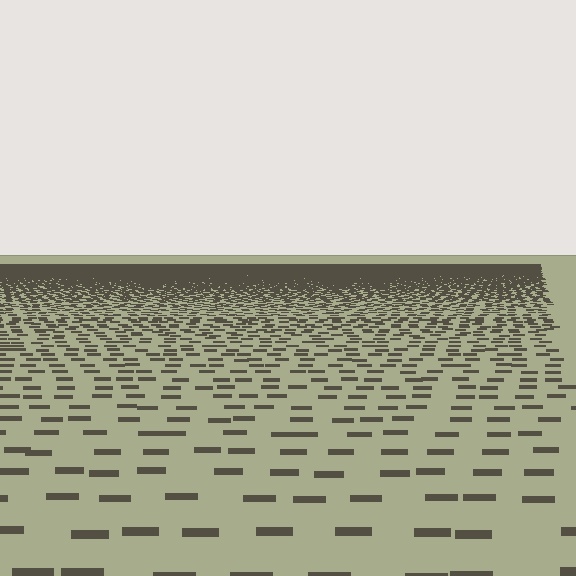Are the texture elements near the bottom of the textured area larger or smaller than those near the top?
Larger. Near the bottom, elements are closer to the viewer and appear at a bigger on-screen size.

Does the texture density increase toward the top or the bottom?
Density increases toward the top.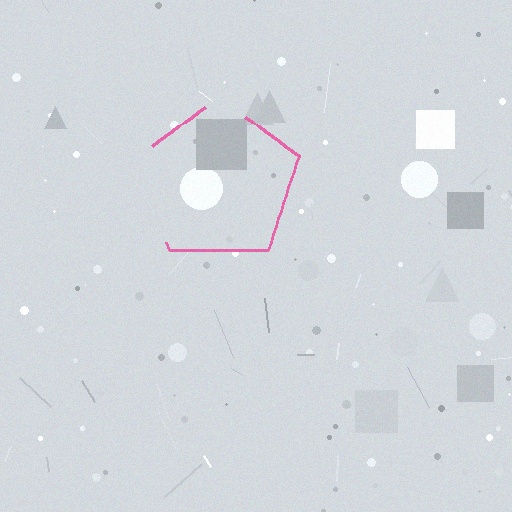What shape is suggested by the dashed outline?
The dashed outline suggests a pentagon.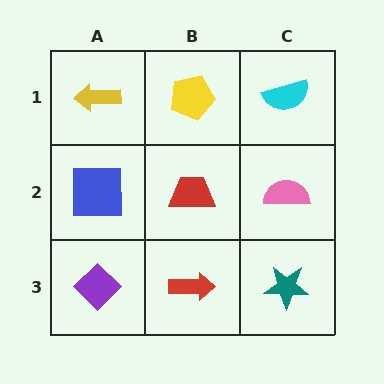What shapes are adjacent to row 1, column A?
A blue square (row 2, column A), a yellow pentagon (row 1, column B).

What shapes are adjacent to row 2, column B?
A yellow pentagon (row 1, column B), a red arrow (row 3, column B), a blue square (row 2, column A), a pink semicircle (row 2, column C).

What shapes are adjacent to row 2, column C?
A cyan semicircle (row 1, column C), a teal star (row 3, column C), a red trapezoid (row 2, column B).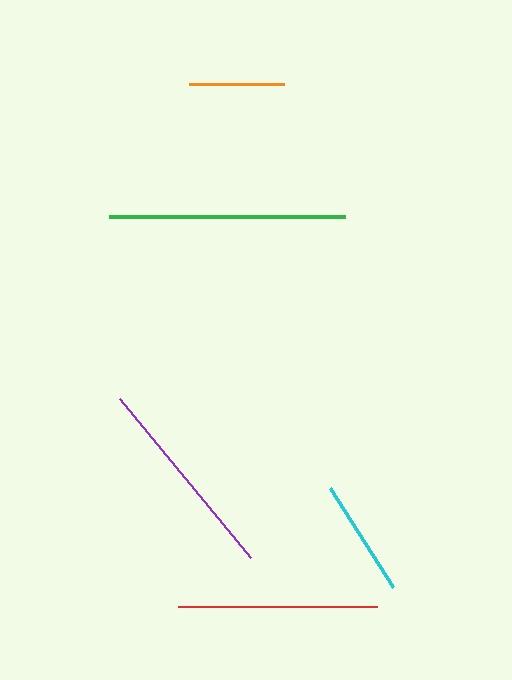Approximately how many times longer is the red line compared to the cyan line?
The red line is approximately 1.7 times the length of the cyan line.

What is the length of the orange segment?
The orange segment is approximately 96 pixels long.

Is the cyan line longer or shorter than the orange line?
The cyan line is longer than the orange line.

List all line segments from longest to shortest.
From longest to shortest: green, purple, red, cyan, orange.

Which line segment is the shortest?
The orange line is the shortest at approximately 96 pixels.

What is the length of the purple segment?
The purple segment is approximately 206 pixels long.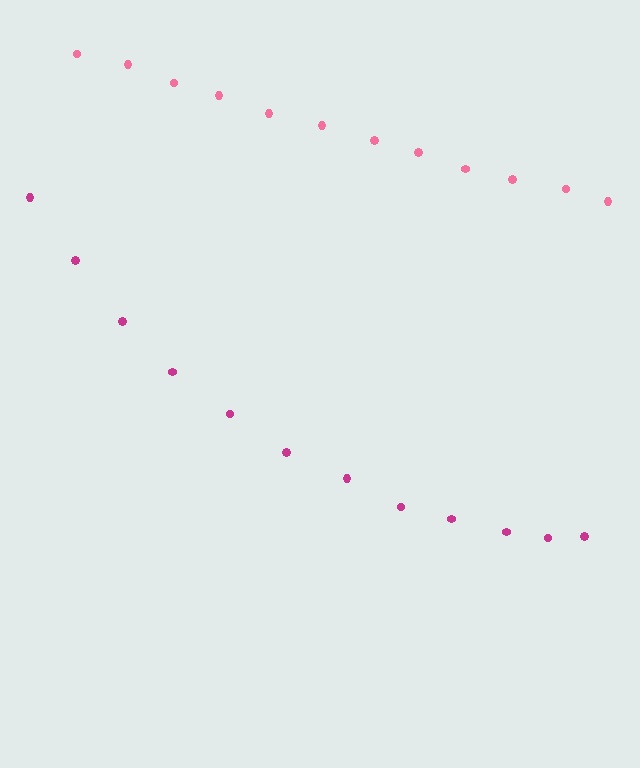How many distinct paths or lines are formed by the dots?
There are 2 distinct paths.